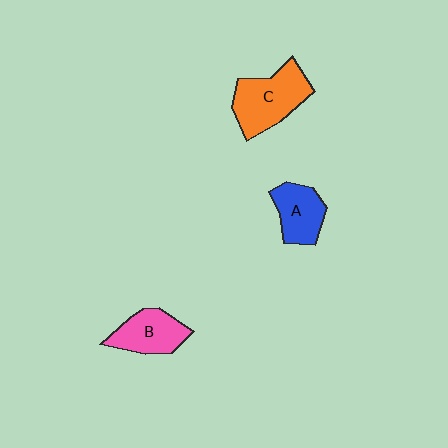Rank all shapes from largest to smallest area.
From largest to smallest: C (orange), B (pink), A (blue).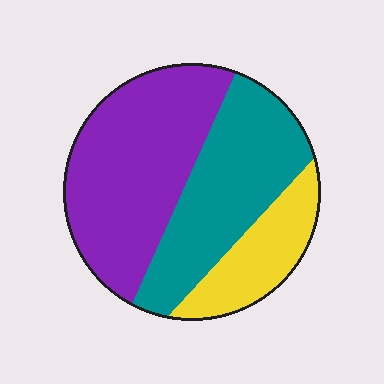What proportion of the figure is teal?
Teal covers about 35% of the figure.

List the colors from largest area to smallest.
From largest to smallest: purple, teal, yellow.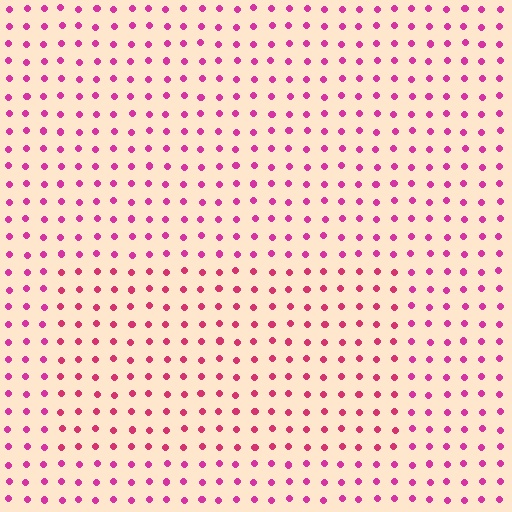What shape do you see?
I see a rectangle.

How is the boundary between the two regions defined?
The boundary is defined purely by a slight shift in hue (about 20 degrees). Spacing, size, and orientation are identical on both sides.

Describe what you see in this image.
The image is filled with small magenta elements in a uniform arrangement. A rectangle-shaped region is visible where the elements are tinted to a slightly different hue, forming a subtle color boundary.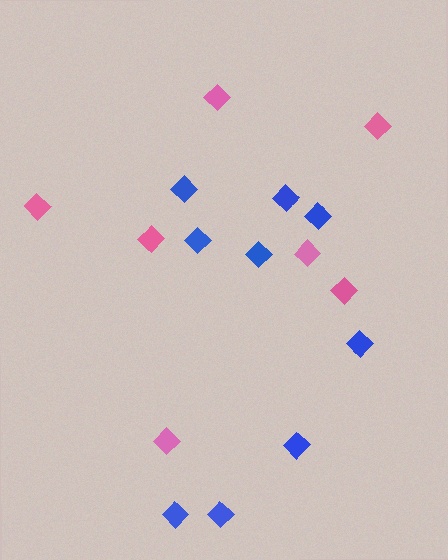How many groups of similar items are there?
There are 2 groups: one group of pink diamonds (7) and one group of blue diamonds (9).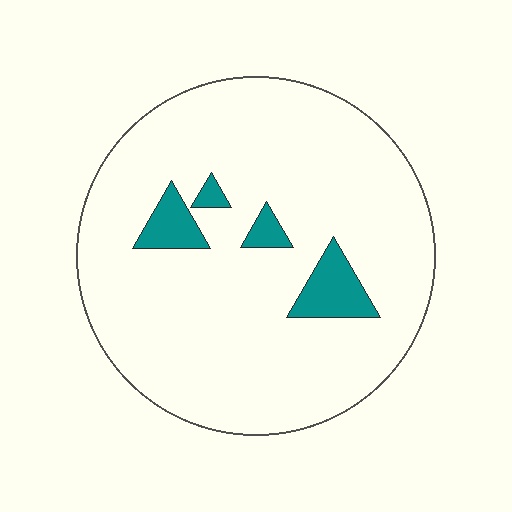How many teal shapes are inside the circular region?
4.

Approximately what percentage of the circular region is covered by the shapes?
Approximately 10%.